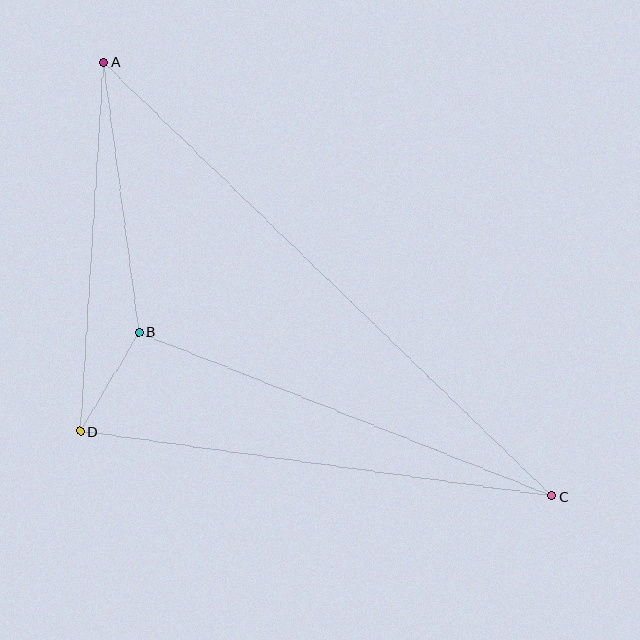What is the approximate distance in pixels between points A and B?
The distance between A and B is approximately 272 pixels.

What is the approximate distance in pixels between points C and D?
The distance between C and D is approximately 477 pixels.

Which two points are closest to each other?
Points B and D are closest to each other.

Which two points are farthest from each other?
Points A and C are farthest from each other.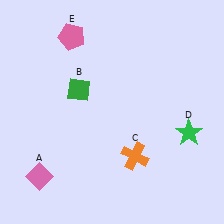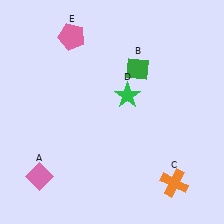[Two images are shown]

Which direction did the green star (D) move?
The green star (D) moved left.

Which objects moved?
The objects that moved are: the green diamond (B), the orange cross (C), the green star (D).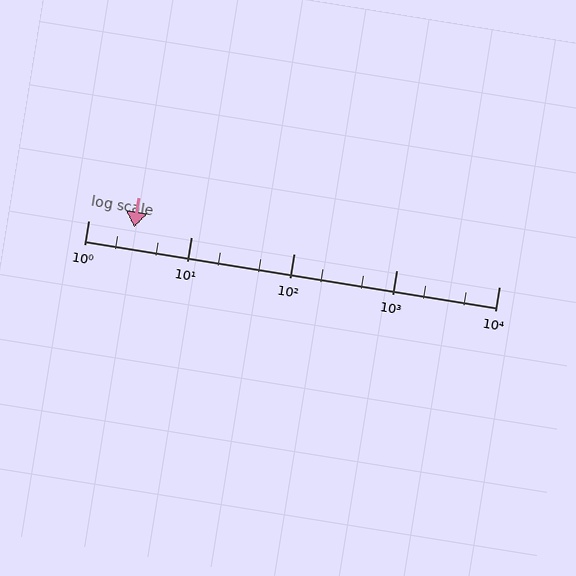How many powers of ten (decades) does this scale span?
The scale spans 4 decades, from 1 to 10000.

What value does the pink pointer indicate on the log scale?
The pointer indicates approximately 2.8.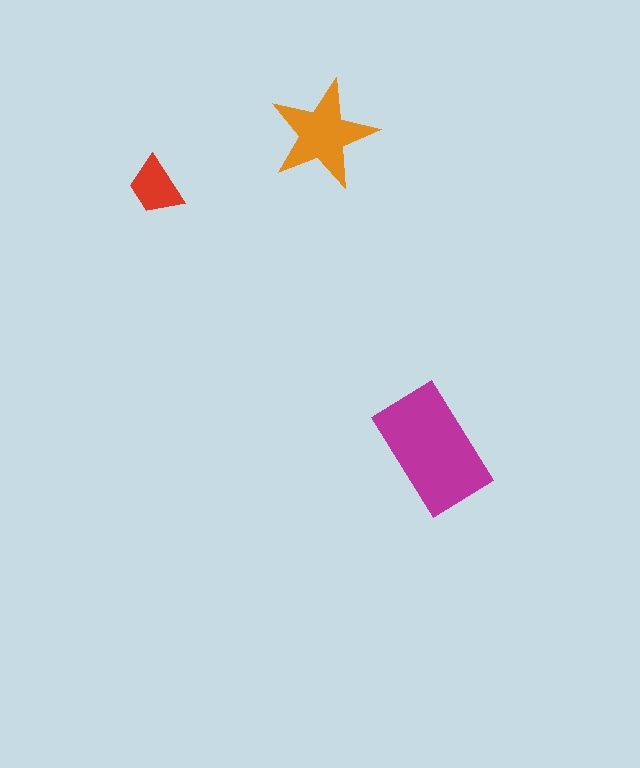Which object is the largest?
The magenta rectangle.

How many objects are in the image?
There are 3 objects in the image.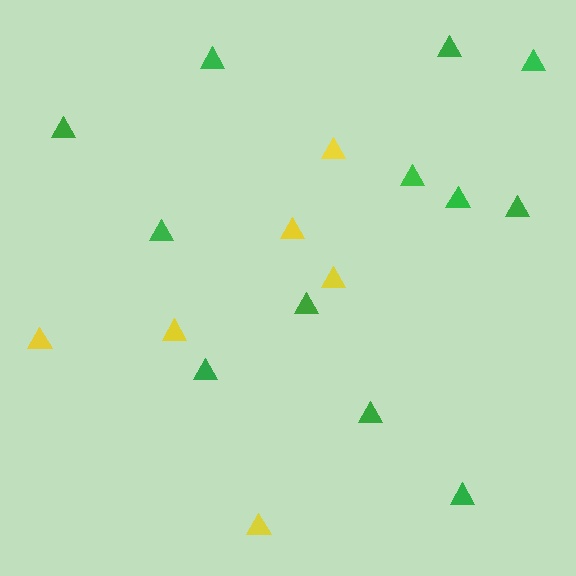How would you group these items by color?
There are 2 groups: one group of yellow triangles (6) and one group of green triangles (12).